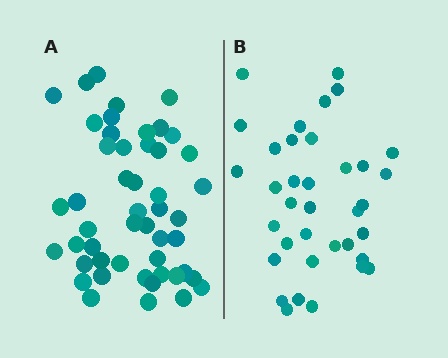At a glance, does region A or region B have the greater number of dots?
Region A (the left region) has more dots.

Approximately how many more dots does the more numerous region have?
Region A has approximately 15 more dots than region B.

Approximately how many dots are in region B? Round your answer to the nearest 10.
About 40 dots. (The exact count is 36, which rounds to 40.)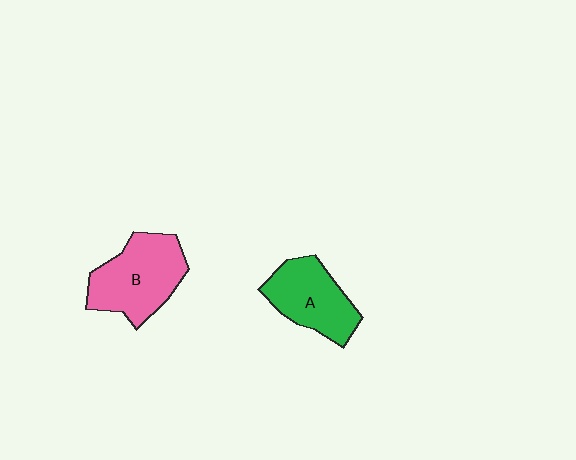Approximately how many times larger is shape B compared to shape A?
Approximately 1.2 times.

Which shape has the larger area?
Shape B (pink).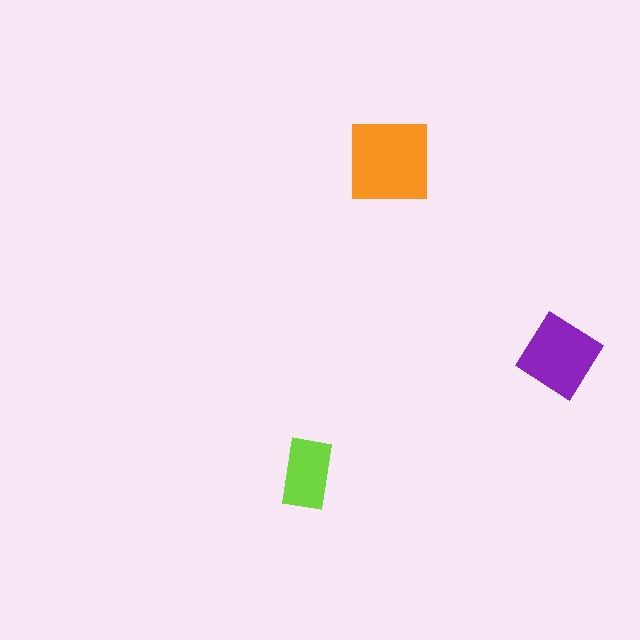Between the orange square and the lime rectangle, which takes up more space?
The orange square.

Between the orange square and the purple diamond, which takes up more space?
The orange square.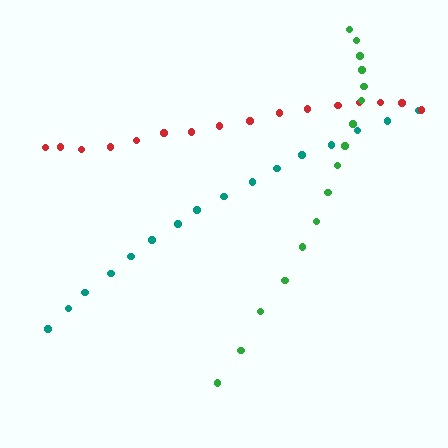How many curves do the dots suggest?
There are 3 distinct paths.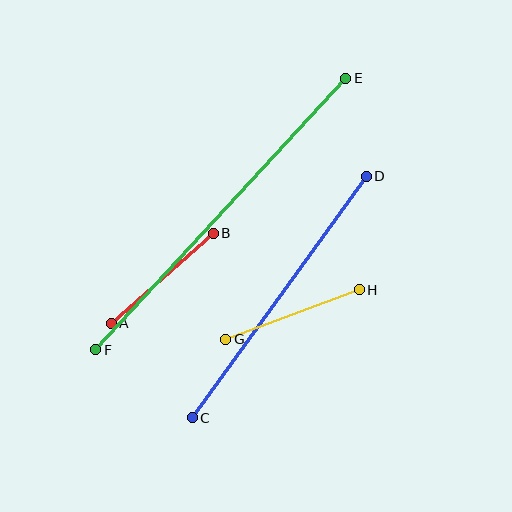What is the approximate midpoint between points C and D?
The midpoint is at approximately (279, 297) pixels.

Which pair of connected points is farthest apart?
Points E and F are farthest apart.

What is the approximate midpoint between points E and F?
The midpoint is at approximately (221, 214) pixels.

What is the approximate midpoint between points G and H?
The midpoint is at approximately (293, 314) pixels.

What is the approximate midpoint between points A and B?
The midpoint is at approximately (162, 278) pixels.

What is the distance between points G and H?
The distance is approximately 142 pixels.